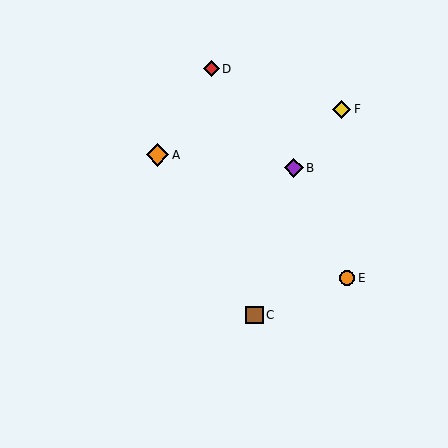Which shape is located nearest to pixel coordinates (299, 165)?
The purple diamond (labeled B) at (294, 168) is nearest to that location.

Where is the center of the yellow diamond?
The center of the yellow diamond is at (341, 109).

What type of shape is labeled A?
Shape A is an orange diamond.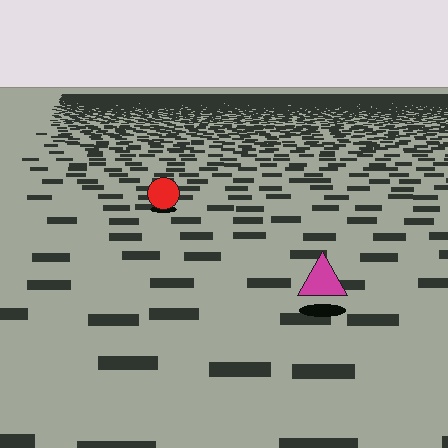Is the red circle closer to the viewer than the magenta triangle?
No. The magenta triangle is closer — you can tell from the texture gradient: the ground texture is coarser near it.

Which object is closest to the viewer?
The magenta triangle is closest. The texture marks near it are larger and more spread out.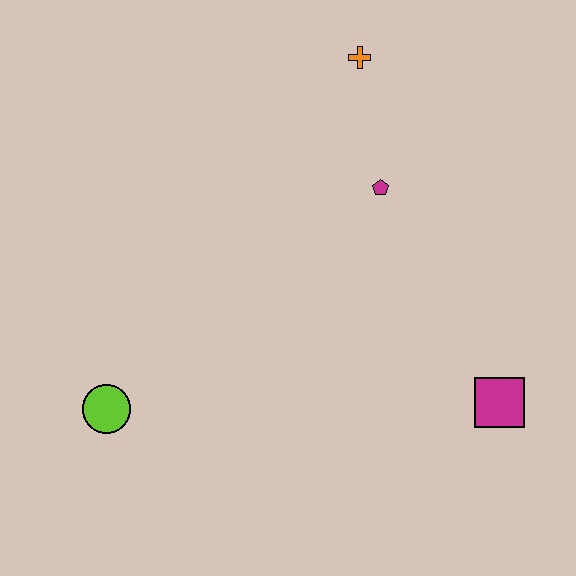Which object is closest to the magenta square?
The magenta pentagon is closest to the magenta square.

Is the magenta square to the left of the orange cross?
No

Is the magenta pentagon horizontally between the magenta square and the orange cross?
Yes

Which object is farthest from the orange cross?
The lime circle is farthest from the orange cross.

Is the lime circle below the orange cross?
Yes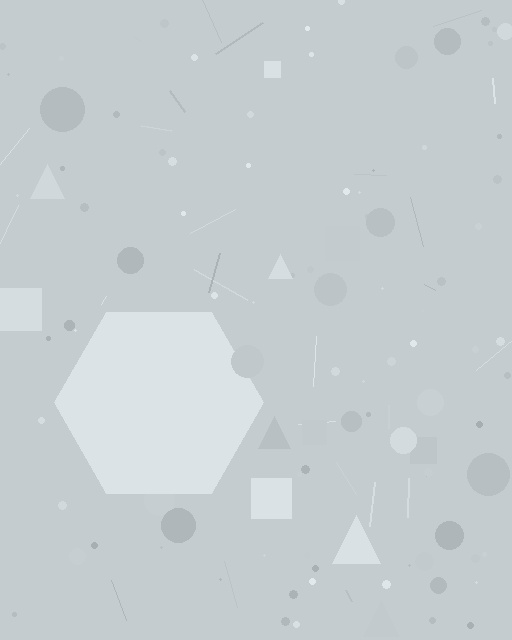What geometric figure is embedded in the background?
A hexagon is embedded in the background.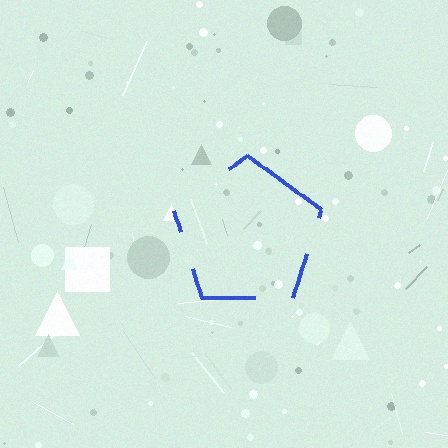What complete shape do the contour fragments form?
The contour fragments form a pentagon.